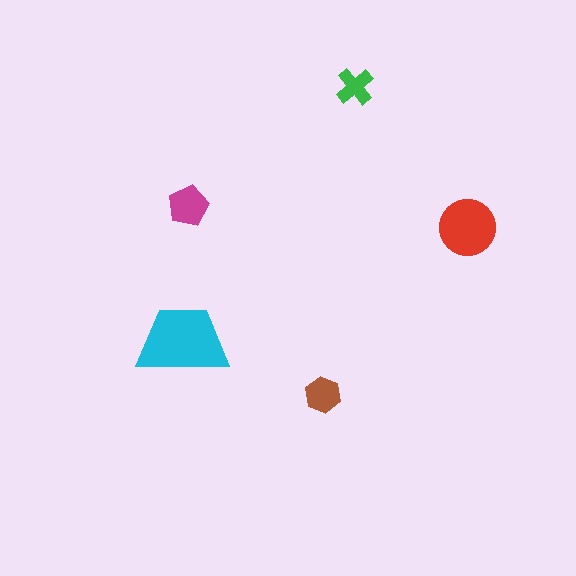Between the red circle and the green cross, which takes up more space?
The red circle.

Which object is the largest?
The cyan trapezoid.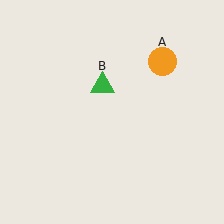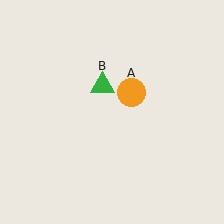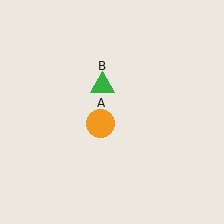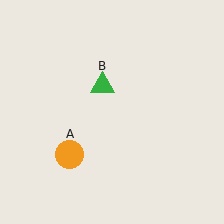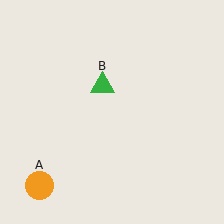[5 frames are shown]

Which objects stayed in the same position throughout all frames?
Green triangle (object B) remained stationary.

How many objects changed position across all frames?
1 object changed position: orange circle (object A).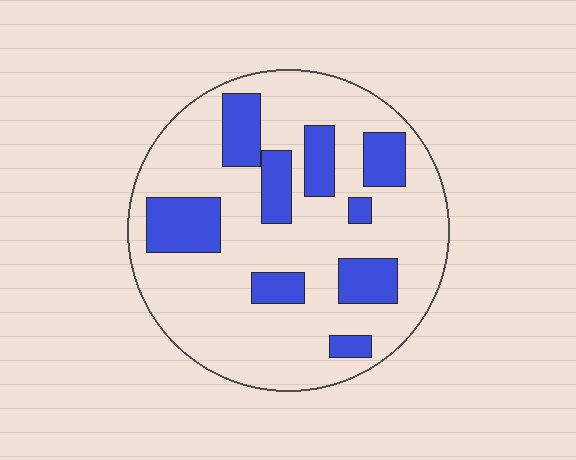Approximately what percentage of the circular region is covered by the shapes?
Approximately 25%.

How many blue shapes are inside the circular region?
9.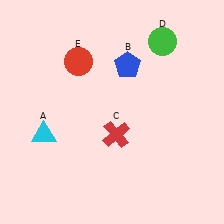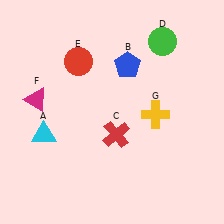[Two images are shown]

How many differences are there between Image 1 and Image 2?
There are 2 differences between the two images.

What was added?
A magenta triangle (F), a yellow cross (G) were added in Image 2.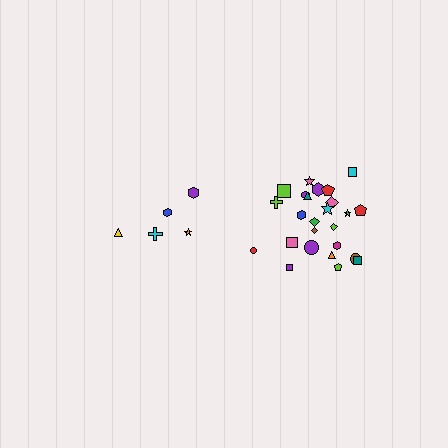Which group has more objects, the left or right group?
The right group.